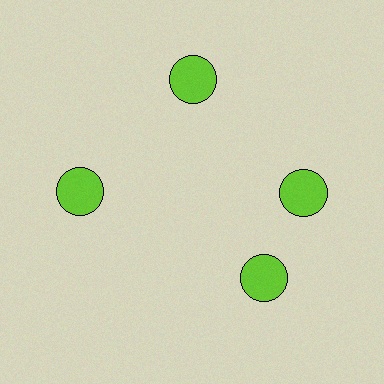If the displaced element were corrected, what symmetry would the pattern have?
It would have 4-fold rotational symmetry — the pattern would map onto itself every 90 degrees.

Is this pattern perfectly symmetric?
No. The 4 lime circles are arranged in a ring, but one element near the 6 o'clock position is rotated out of alignment along the ring, breaking the 4-fold rotational symmetry.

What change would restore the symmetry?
The symmetry would be restored by rotating it back into even spacing with its neighbors so that all 4 circles sit at equal angles and equal distance from the center.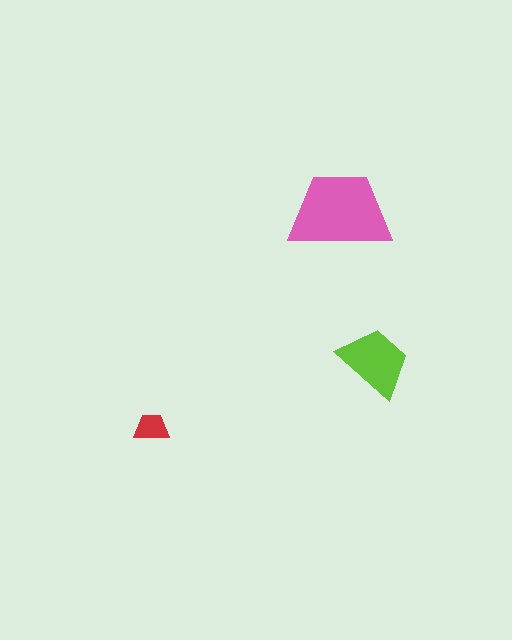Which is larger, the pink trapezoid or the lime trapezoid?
The pink one.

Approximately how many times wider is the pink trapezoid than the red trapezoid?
About 3 times wider.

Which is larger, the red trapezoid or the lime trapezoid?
The lime one.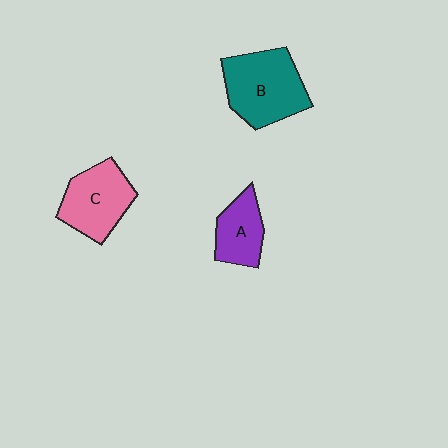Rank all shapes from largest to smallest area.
From largest to smallest: B (teal), C (pink), A (purple).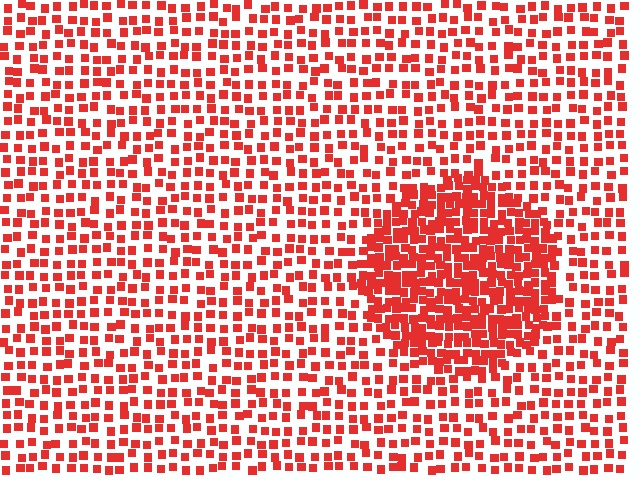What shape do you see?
I see a circle.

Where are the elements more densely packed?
The elements are more densely packed inside the circle boundary.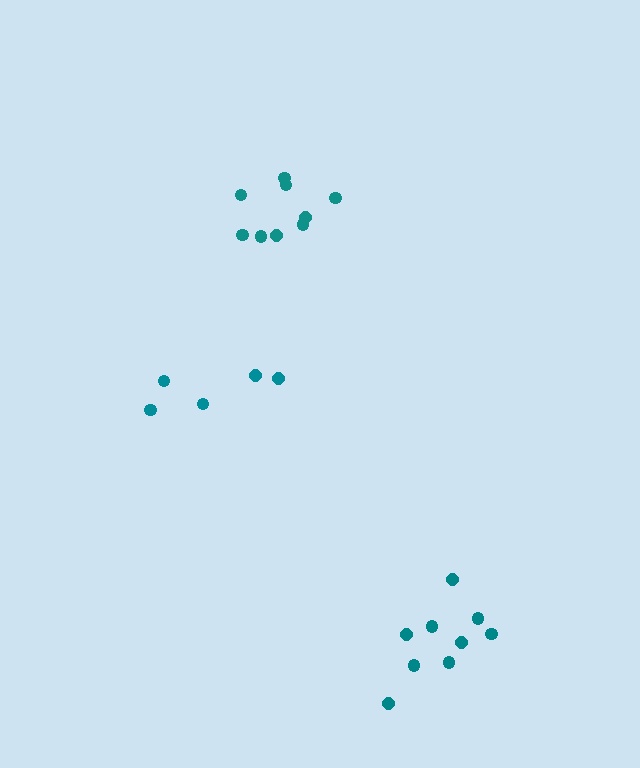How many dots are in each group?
Group 1: 5 dots, Group 2: 9 dots, Group 3: 9 dots (23 total).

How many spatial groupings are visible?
There are 3 spatial groupings.